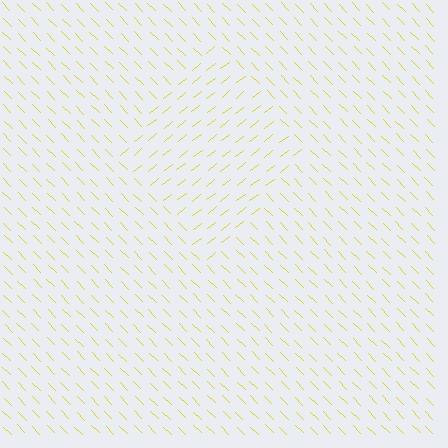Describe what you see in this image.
The image is filled with small yellow line segments. A diamond region in the image has lines oriented differently from the surrounding lines, creating a visible texture boundary.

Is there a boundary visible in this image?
Yes, there is a texture boundary formed by a change in line orientation.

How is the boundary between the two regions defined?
The boundary is defined purely by a change in line orientation (approximately 84 degrees difference). All lines are the same color and thickness.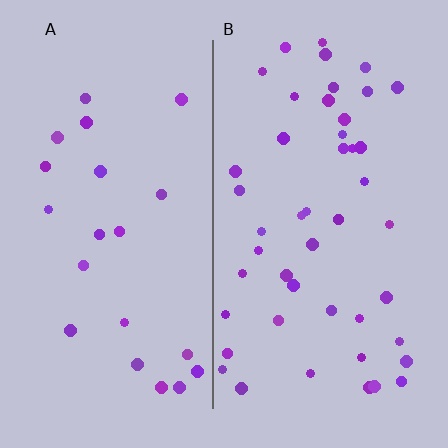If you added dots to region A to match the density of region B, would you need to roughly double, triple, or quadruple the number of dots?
Approximately double.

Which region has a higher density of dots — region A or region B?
B (the right).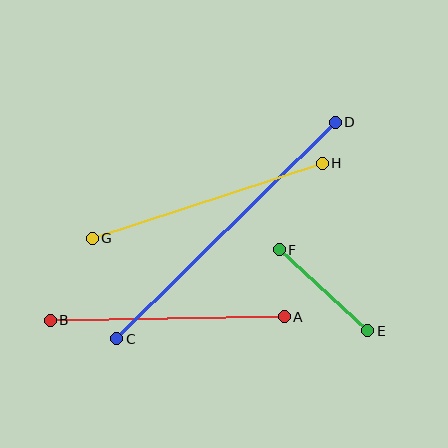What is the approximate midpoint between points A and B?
The midpoint is at approximately (167, 318) pixels.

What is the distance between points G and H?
The distance is approximately 242 pixels.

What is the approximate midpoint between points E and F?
The midpoint is at approximately (323, 290) pixels.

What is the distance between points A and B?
The distance is approximately 234 pixels.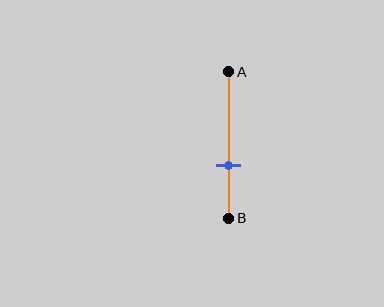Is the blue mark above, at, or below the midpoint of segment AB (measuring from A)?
The blue mark is below the midpoint of segment AB.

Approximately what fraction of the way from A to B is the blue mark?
The blue mark is approximately 65% of the way from A to B.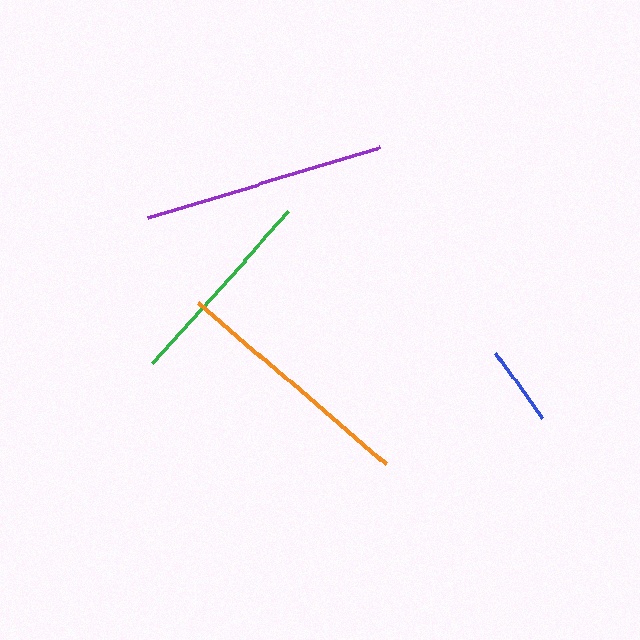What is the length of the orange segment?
The orange segment is approximately 248 pixels long.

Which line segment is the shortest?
The blue line is the shortest at approximately 81 pixels.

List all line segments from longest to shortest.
From longest to shortest: orange, purple, green, blue.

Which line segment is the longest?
The orange line is the longest at approximately 248 pixels.